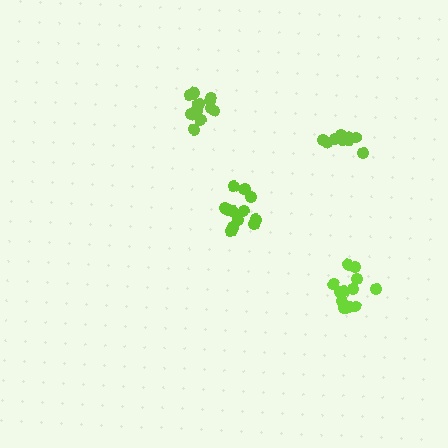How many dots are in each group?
Group 1: 12 dots, Group 2: 14 dots, Group 3: 12 dots, Group 4: 10 dots (48 total).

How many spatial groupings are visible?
There are 4 spatial groupings.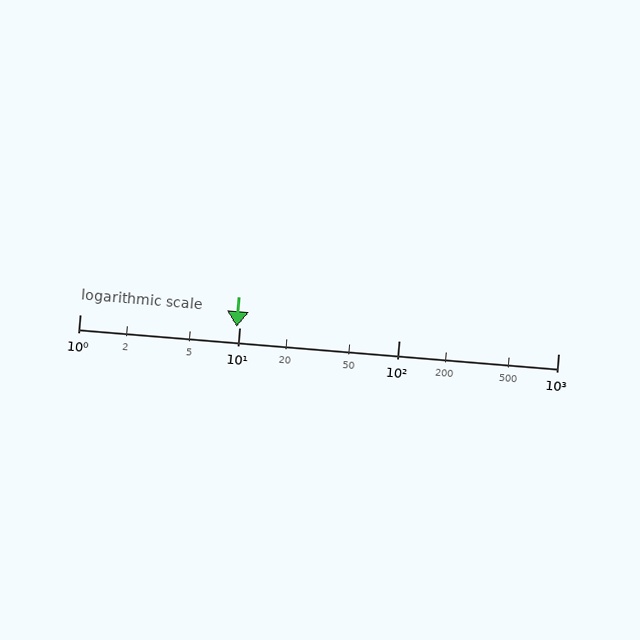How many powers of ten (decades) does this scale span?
The scale spans 3 decades, from 1 to 1000.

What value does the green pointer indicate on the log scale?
The pointer indicates approximately 9.7.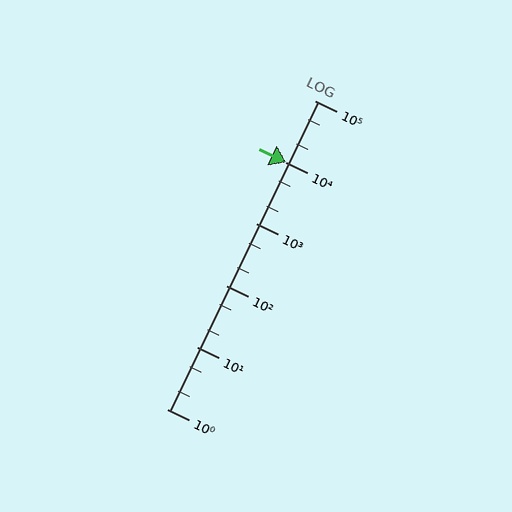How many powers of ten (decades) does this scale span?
The scale spans 5 decades, from 1 to 100000.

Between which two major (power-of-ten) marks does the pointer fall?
The pointer is between 10000 and 100000.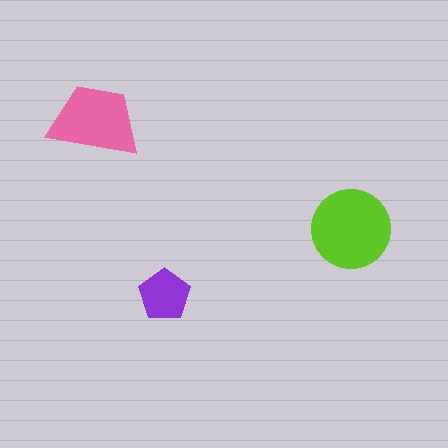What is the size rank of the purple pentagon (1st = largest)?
3rd.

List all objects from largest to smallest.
The lime circle, the pink trapezoid, the purple pentagon.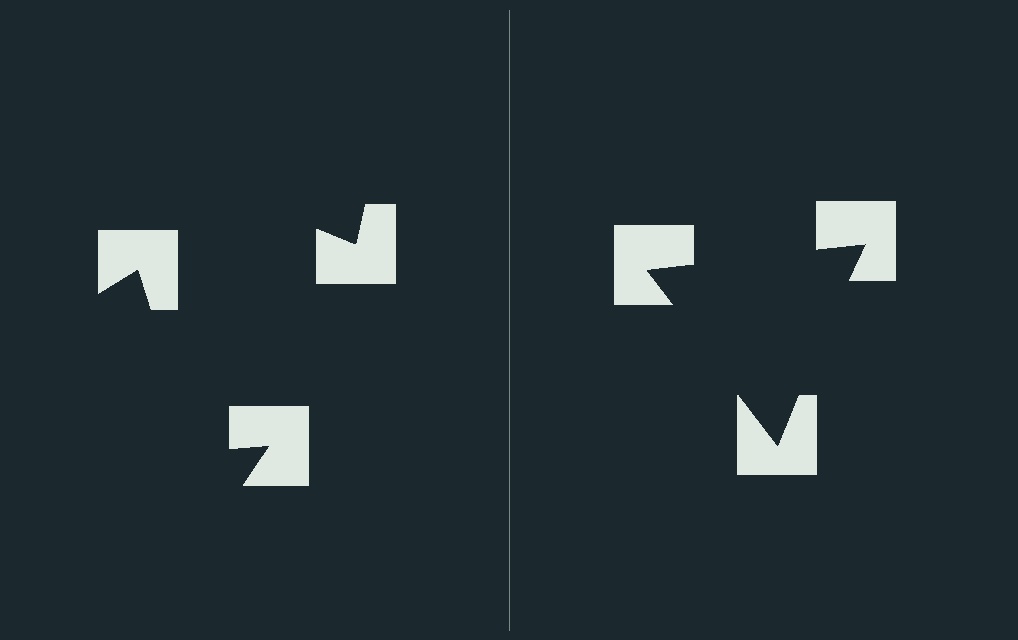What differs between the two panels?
The notched squares are positioned identically on both sides; only the wedge orientations differ. On the right they align to a triangle; on the left they are misaligned.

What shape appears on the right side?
An illusory triangle.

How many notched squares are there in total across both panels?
6 — 3 on each side.